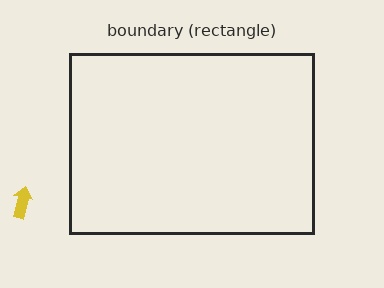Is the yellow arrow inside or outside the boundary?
Outside.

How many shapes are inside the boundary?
0 inside, 1 outside.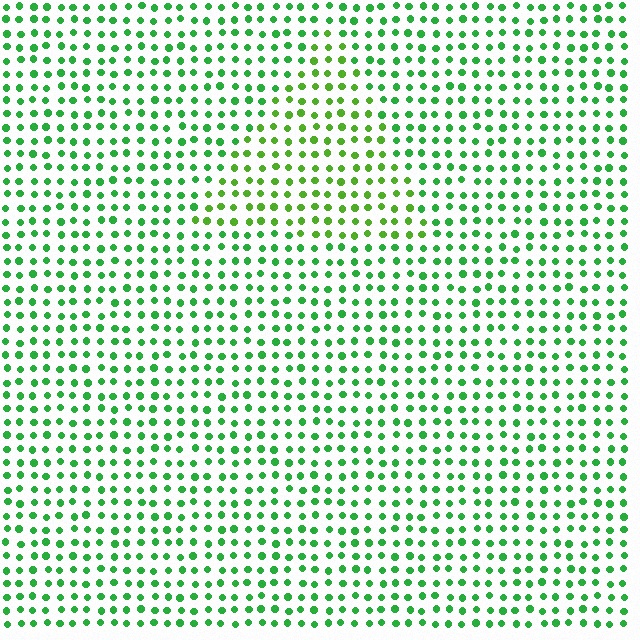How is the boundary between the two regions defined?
The boundary is defined purely by a slight shift in hue (about 27 degrees). Spacing, size, and orientation are identical on both sides.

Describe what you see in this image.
The image is filled with small green elements in a uniform arrangement. A triangle-shaped region is visible where the elements are tinted to a slightly different hue, forming a subtle color boundary.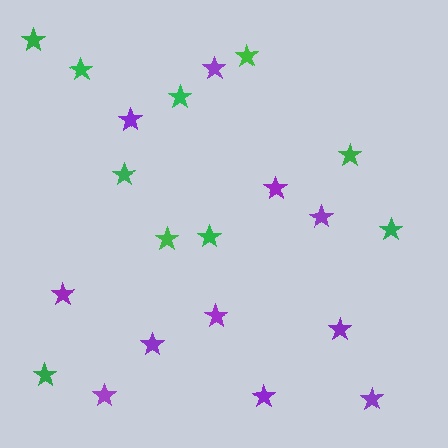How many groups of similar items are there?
There are 2 groups: one group of green stars (10) and one group of purple stars (11).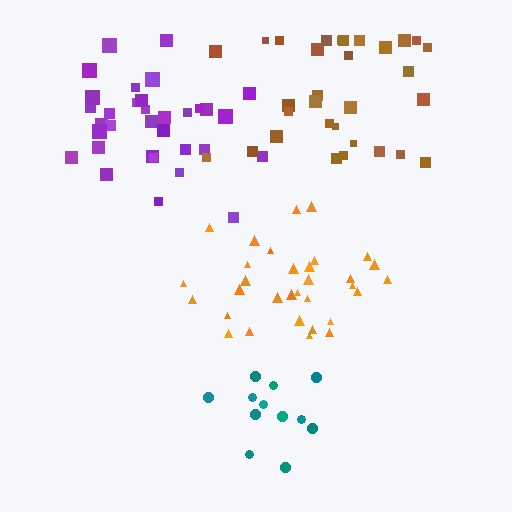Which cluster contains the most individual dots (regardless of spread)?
Purple (33).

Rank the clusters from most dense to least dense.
orange, teal, purple, brown.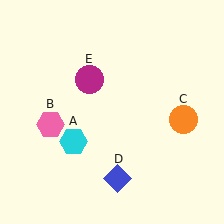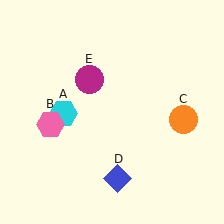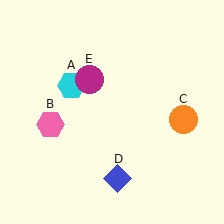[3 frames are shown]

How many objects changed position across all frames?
1 object changed position: cyan hexagon (object A).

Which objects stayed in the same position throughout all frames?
Pink hexagon (object B) and orange circle (object C) and blue diamond (object D) and magenta circle (object E) remained stationary.